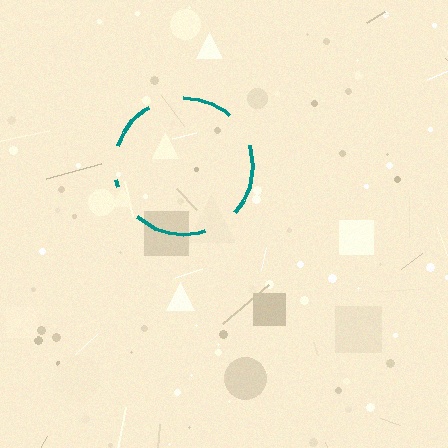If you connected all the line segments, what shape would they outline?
They would outline a circle.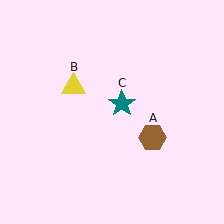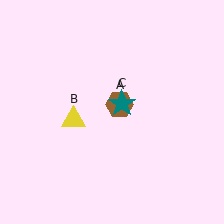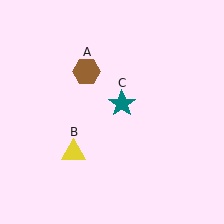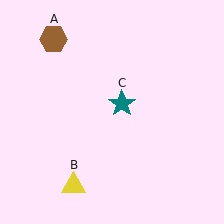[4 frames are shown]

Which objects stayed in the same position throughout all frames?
Teal star (object C) remained stationary.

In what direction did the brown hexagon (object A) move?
The brown hexagon (object A) moved up and to the left.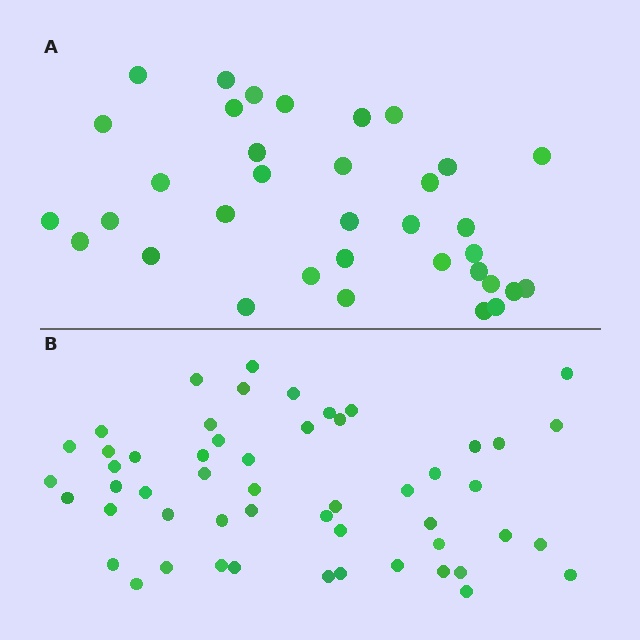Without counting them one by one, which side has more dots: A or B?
Region B (the bottom region) has more dots.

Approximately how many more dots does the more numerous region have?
Region B has approximately 20 more dots than region A.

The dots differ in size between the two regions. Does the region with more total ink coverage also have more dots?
No. Region A has more total ink coverage because its dots are larger, but region B actually contains more individual dots. Total area can be misleading — the number of items is what matters here.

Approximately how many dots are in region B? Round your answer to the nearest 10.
About 50 dots. (The exact count is 53, which rounds to 50.)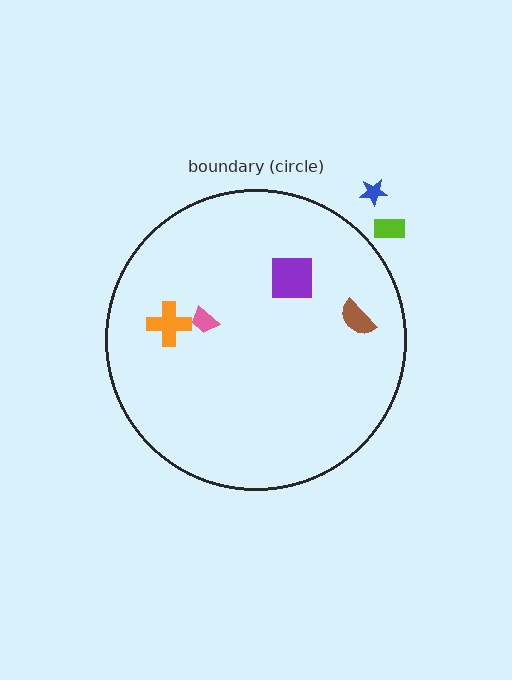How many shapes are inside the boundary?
4 inside, 2 outside.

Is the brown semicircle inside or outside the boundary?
Inside.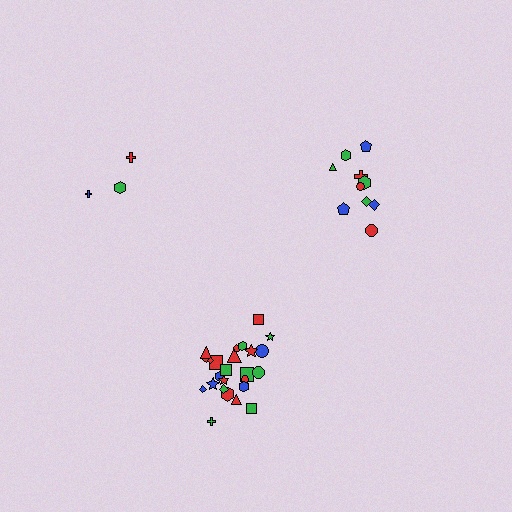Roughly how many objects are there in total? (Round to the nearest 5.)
Roughly 40 objects in total.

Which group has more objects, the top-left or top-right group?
The top-right group.